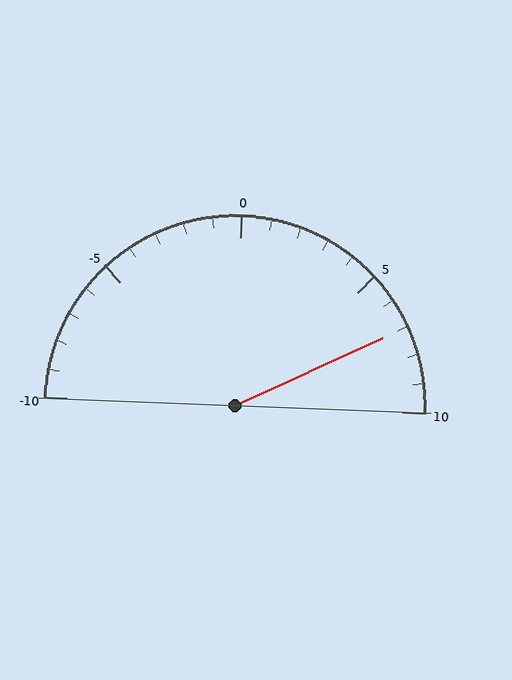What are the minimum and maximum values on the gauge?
The gauge ranges from -10 to 10.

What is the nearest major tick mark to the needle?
The nearest major tick mark is 5.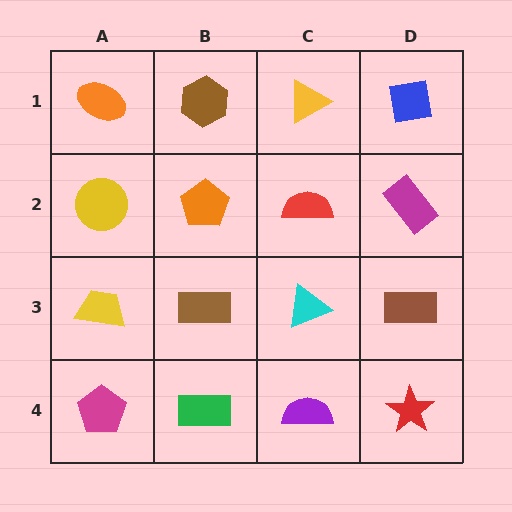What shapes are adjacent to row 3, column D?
A magenta rectangle (row 2, column D), a red star (row 4, column D), a cyan triangle (row 3, column C).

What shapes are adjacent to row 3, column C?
A red semicircle (row 2, column C), a purple semicircle (row 4, column C), a brown rectangle (row 3, column B), a brown rectangle (row 3, column D).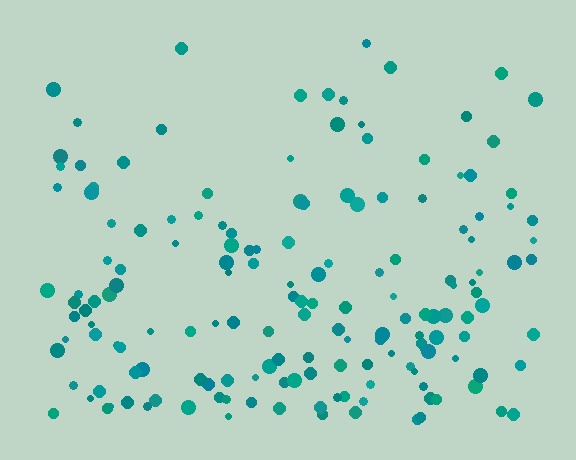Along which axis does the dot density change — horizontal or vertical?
Vertical.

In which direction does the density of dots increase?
From top to bottom, with the bottom side densest.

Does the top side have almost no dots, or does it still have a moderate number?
Still a moderate number, just noticeably fewer than the bottom.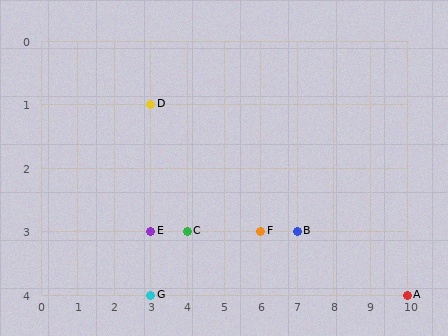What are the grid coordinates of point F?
Point F is at grid coordinates (6, 3).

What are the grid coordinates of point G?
Point G is at grid coordinates (3, 4).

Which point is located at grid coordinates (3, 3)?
Point E is at (3, 3).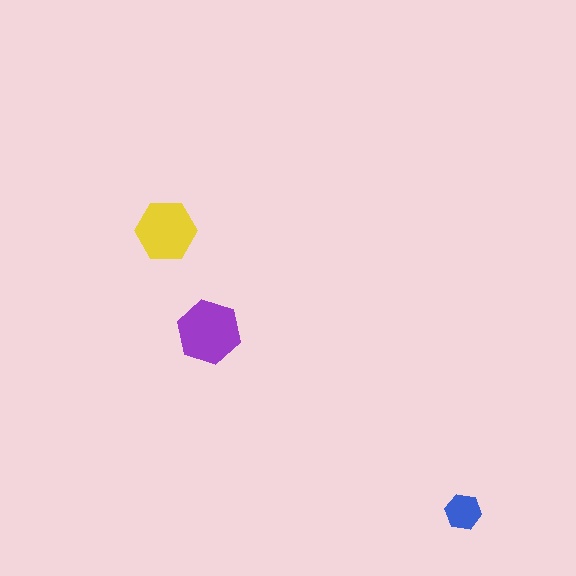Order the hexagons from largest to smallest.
the purple one, the yellow one, the blue one.